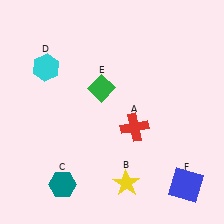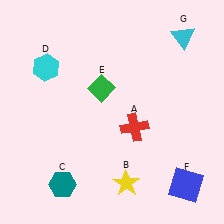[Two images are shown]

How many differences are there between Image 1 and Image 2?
There is 1 difference between the two images.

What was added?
A cyan triangle (G) was added in Image 2.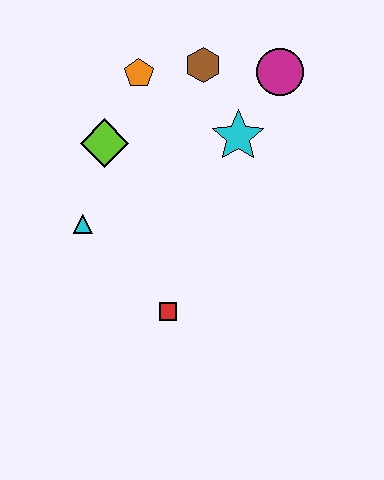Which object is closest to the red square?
The cyan triangle is closest to the red square.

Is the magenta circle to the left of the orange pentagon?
No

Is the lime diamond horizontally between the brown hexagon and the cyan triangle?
Yes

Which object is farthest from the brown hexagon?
The red square is farthest from the brown hexagon.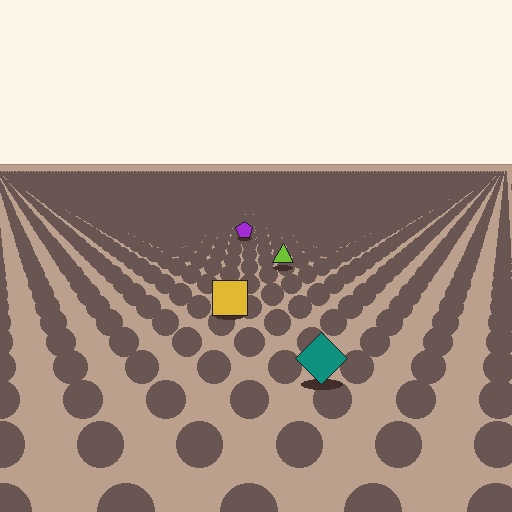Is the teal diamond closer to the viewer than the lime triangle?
Yes. The teal diamond is closer — you can tell from the texture gradient: the ground texture is coarser near it.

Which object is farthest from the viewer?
The purple pentagon is farthest from the viewer. It appears smaller and the ground texture around it is denser.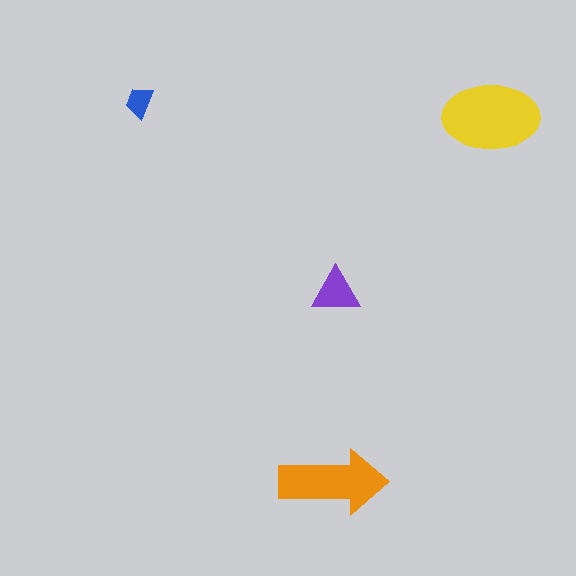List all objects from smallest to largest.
The blue trapezoid, the purple triangle, the orange arrow, the yellow ellipse.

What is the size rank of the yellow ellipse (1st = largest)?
1st.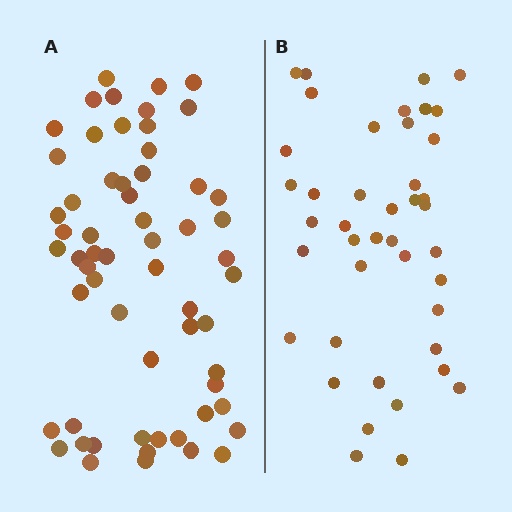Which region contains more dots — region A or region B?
Region A (the left region) has more dots.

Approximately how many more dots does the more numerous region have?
Region A has approximately 20 more dots than region B.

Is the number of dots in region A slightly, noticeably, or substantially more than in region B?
Region A has noticeably more, but not dramatically so. The ratio is roughly 1.4 to 1.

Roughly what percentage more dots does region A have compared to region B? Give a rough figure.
About 45% more.